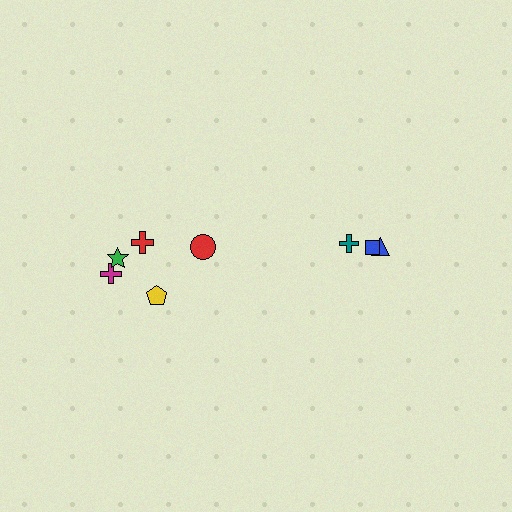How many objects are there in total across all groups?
There are 8 objects.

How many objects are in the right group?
There are 3 objects.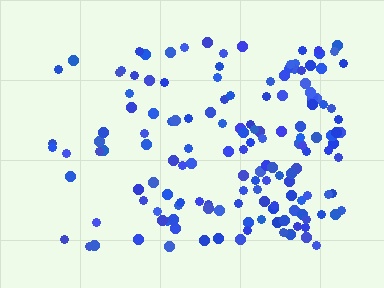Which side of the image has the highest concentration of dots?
The right.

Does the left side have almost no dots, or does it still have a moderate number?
Still a moderate number, just noticeably fewer than the right.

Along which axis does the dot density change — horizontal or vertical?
Horizontal.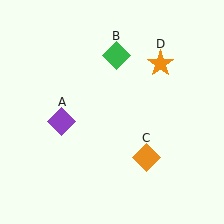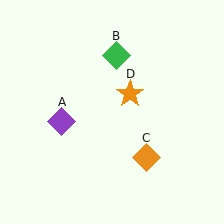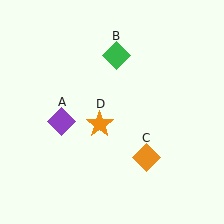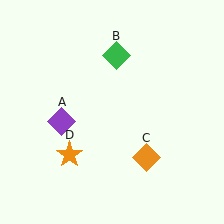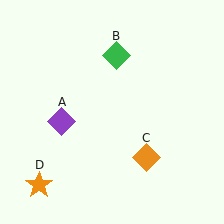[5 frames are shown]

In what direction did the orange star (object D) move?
The orange star (object D) moved down and to the left.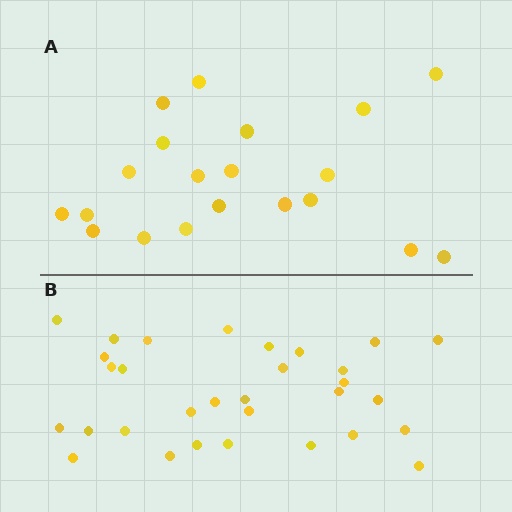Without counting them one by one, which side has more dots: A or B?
Region B (the bottom region) has more dots.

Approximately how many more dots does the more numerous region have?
Region B has roughly 12 or so more dots than region A.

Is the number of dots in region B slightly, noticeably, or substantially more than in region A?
Region B has substantially more. The ratio is roughly 1.6 to 1.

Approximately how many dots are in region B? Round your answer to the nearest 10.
About 30 dots. (The exact count is 31, which rounds to 30.)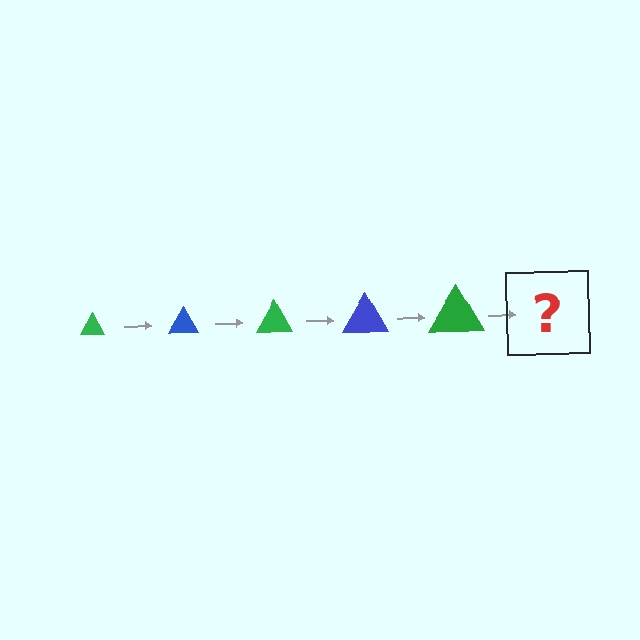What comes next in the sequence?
The next element should be a blue triangle, larger than the previous one.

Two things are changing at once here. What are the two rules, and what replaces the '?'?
The two rules are that the triangle grows larger each step and the color cycles through green and blue. The '?' should be a blue triangle, larger than the previous one.